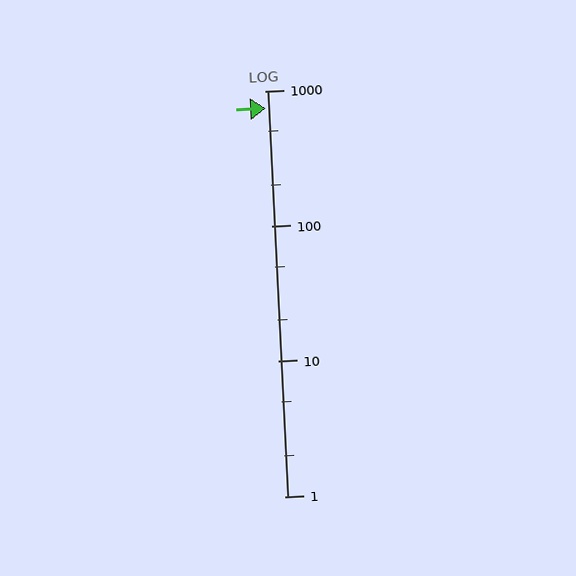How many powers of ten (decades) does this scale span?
The scale spans 3 decades, from 1 to 1000.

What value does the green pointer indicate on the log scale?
The pointer indicates approximately 740.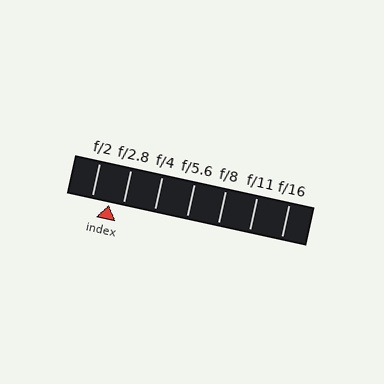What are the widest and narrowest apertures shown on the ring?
The widest aperture shown is f/2 and the narrowest is f/16.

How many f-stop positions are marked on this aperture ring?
There are 7 f-stop positions marked.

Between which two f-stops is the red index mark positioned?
The index mark is between f/2 and f/2.8.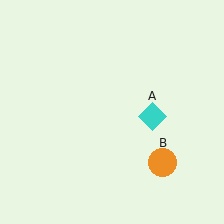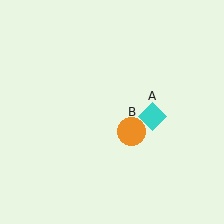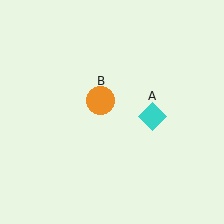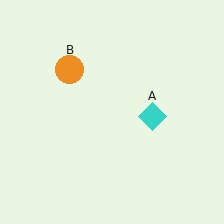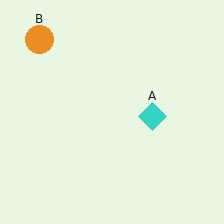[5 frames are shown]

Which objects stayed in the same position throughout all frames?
Cyan diamond (object A) remained stationary.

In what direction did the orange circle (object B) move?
The orange circle (object B) moved up and to the left.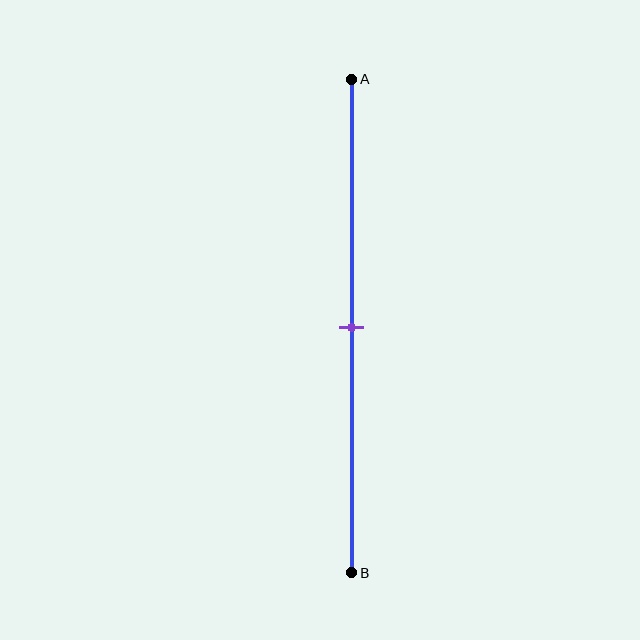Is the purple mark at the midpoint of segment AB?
Yes, the mark is approximately at the midpoint.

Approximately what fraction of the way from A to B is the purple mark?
The purple mark is approximately 50% of the way from A to B.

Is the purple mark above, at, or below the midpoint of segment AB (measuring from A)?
The purple mark is approximately at the midpoint of segment AB.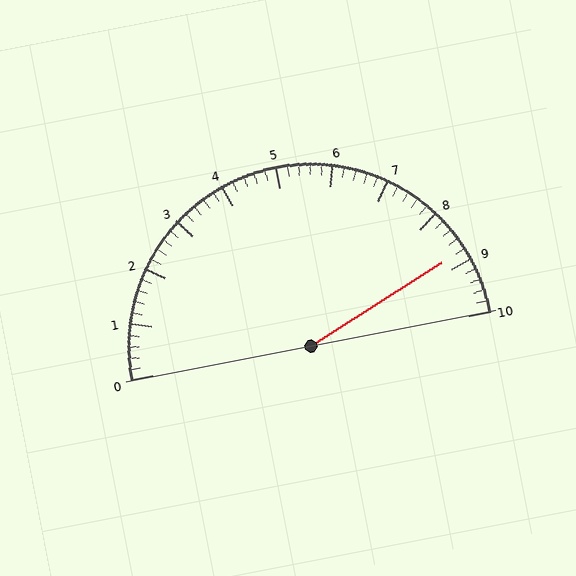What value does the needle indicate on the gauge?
The needle indicates approximately 8.8.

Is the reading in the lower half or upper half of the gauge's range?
The reading is in the upper half of the range (0 to 10).